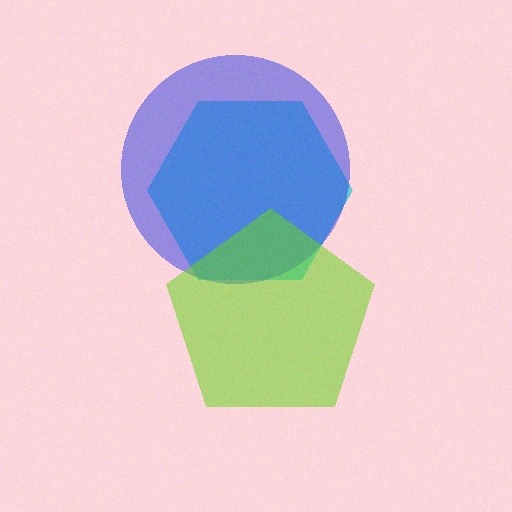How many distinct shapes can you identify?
There are 3 distinct shapes: a cyan hexagon, a blue circle, a lime pentagon.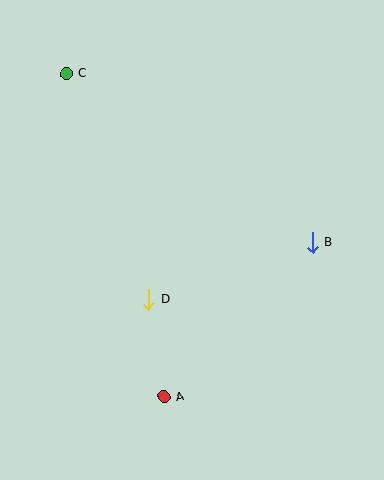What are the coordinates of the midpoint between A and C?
The midpoint between A and C is at (115, 235).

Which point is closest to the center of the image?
Point D at (149, 299) is closest to the center.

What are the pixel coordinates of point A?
Point A is at (164, 397).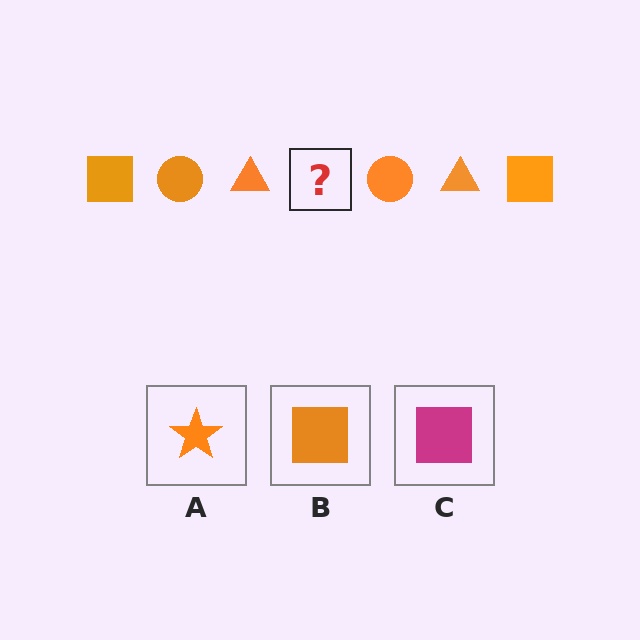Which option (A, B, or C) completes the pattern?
B.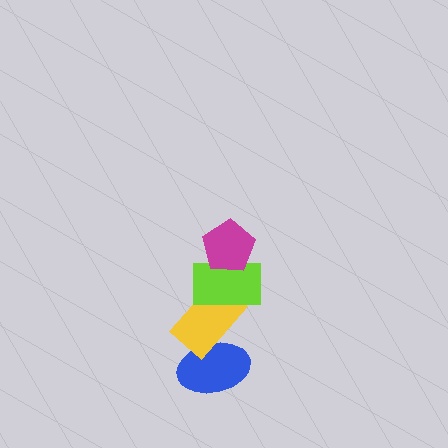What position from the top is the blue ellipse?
The blue ellipse is 4th from the top.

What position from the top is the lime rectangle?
The lime rectangle is 2nd from the top.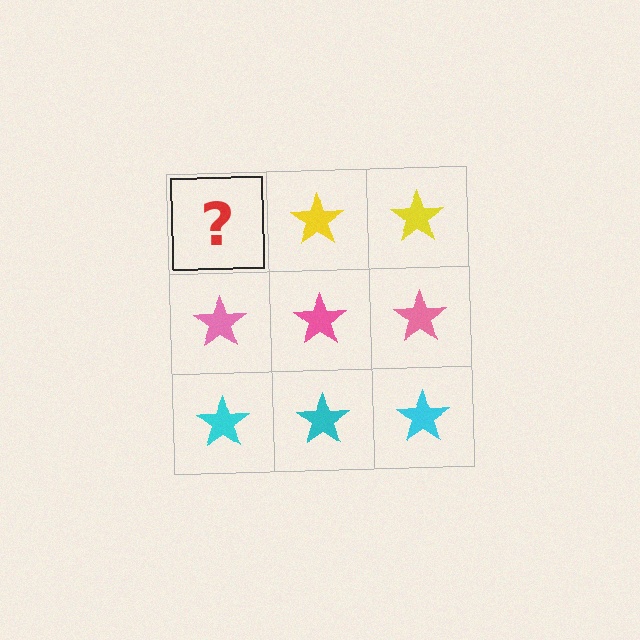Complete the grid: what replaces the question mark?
The question mark should be replaced with a yellow star.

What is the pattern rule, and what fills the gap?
The rule is that each row has a consistent color. The gap should be filled with a yellow star.